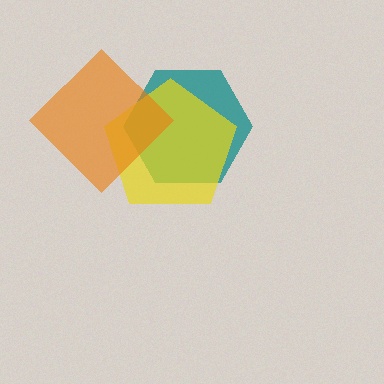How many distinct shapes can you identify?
There are 3 distinct shapes: a teal hexagon, a yellow pentagon, an orange diamond.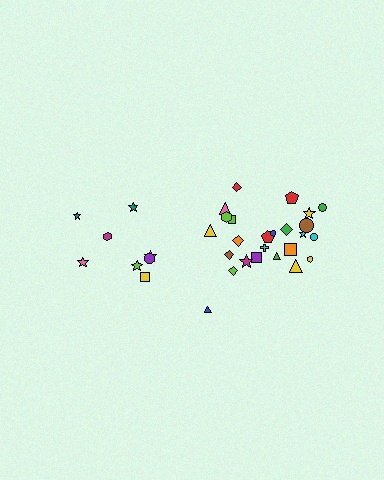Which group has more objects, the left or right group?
The right group.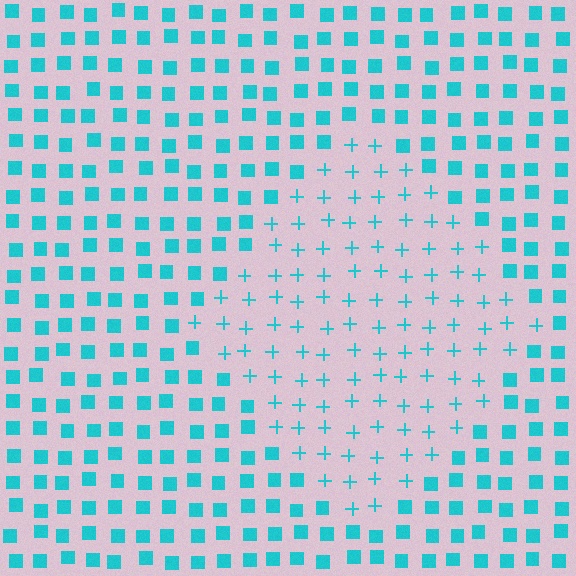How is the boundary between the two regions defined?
The boundary is defined by a change in element shape: plus signs inside vs. squares outside. All elements share the same color and spacing.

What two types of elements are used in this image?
The image uses plus signs inside the diamond region and squares outside it.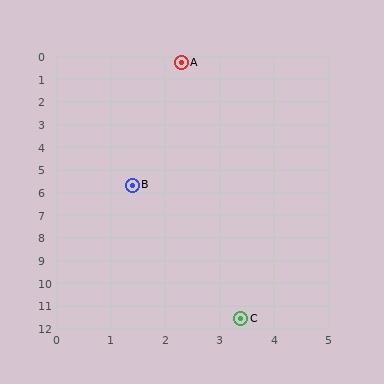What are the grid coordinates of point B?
Point B is at approximately (1.4, 5.7).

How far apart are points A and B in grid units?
Points A and B are about 5.5 grid units apart.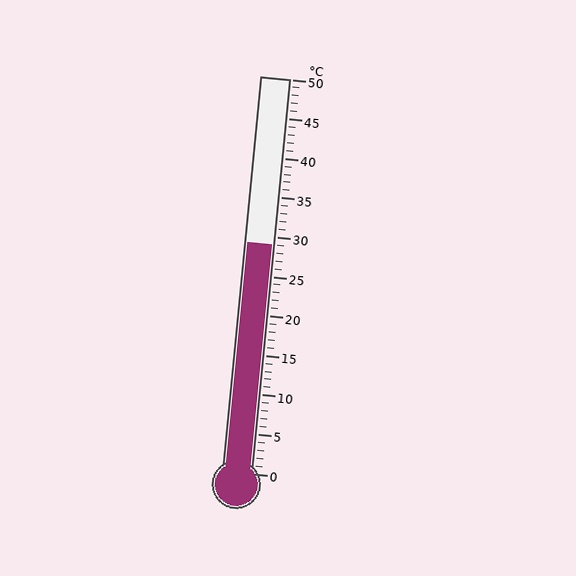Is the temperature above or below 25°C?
The temperature is above 25°C.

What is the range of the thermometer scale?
The thermometer scale ranges from 0°C to 50°C.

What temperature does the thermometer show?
The thermometer shows approximately 29°C.